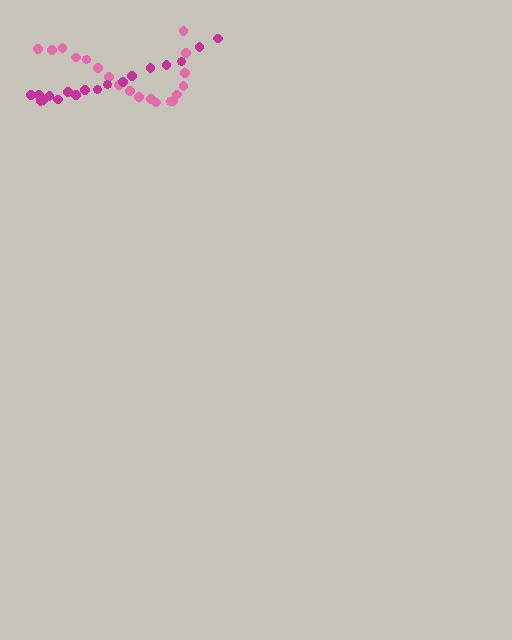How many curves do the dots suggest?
There are 2 distinct paths.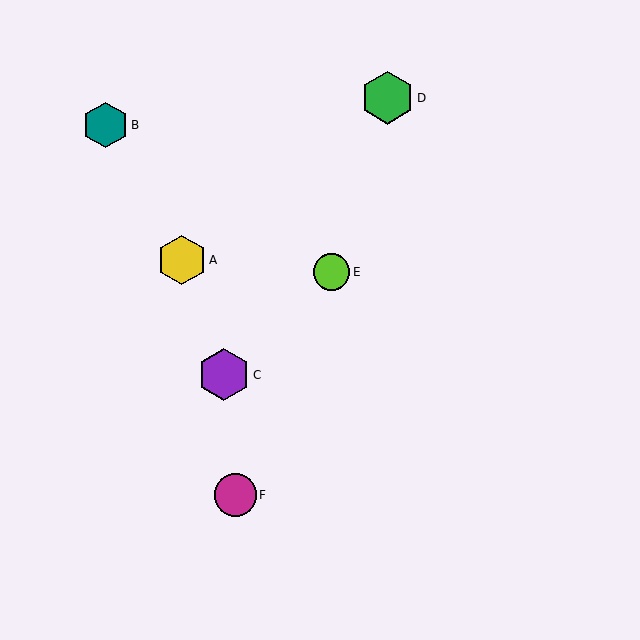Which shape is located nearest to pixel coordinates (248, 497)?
The magenta circle (labeled F) at (235, 495) is nearest to that location.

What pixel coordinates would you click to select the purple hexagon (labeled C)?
Click at (224, 375) to select the purple hexagon C.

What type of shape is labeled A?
Shape A is a yellow hexagon.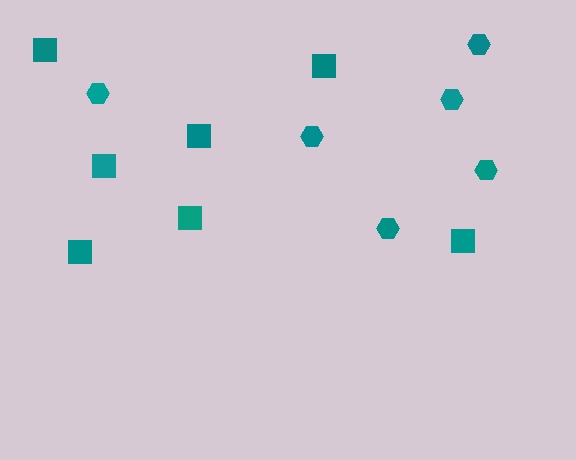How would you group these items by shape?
There are 2 groups: one group of hexagons (6) and one group of squares (7).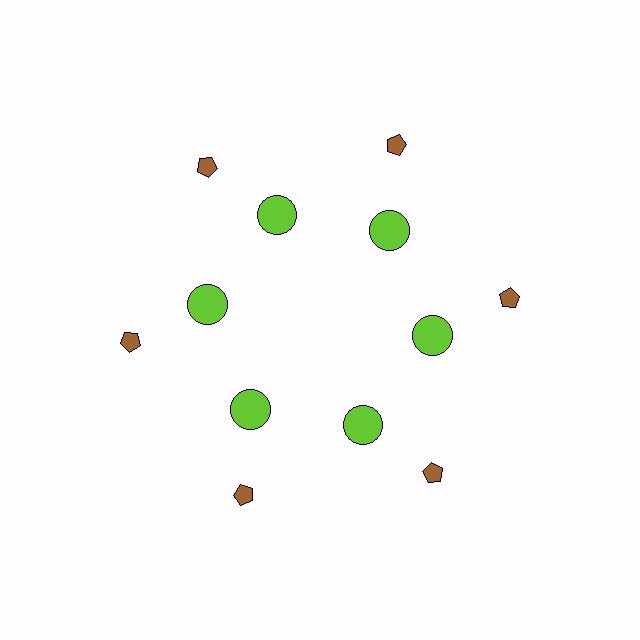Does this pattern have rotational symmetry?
Yes, this pattern has 6-fold rotational symmetry. It looks the same after rotating 60 degrees around the center.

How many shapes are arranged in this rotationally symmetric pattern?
There are 12 shapes, arranged in 6 groups of 2.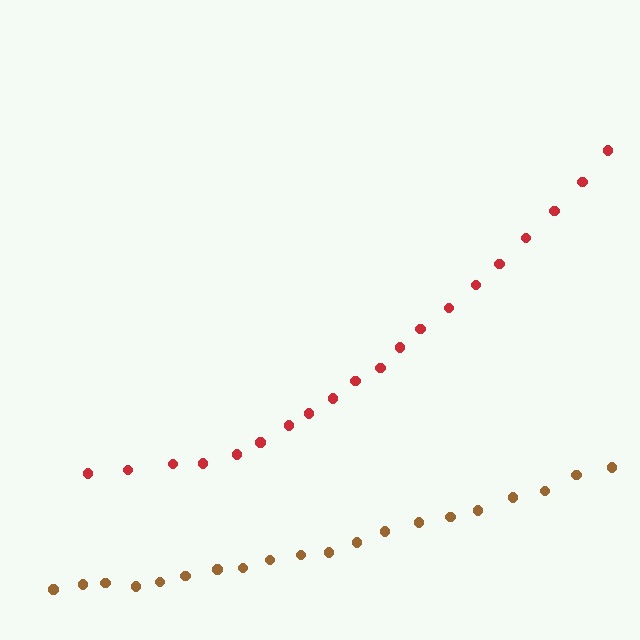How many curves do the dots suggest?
There are 2 distinct paths.